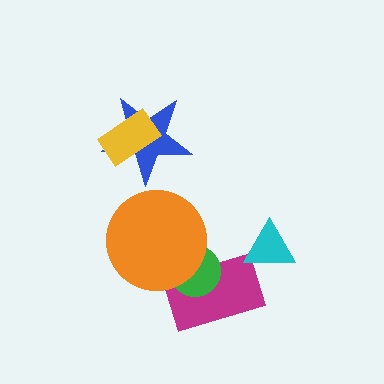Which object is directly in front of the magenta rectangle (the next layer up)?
The green circle is directly in front of the magenta rectangle.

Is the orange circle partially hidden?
No, no other shape covers it.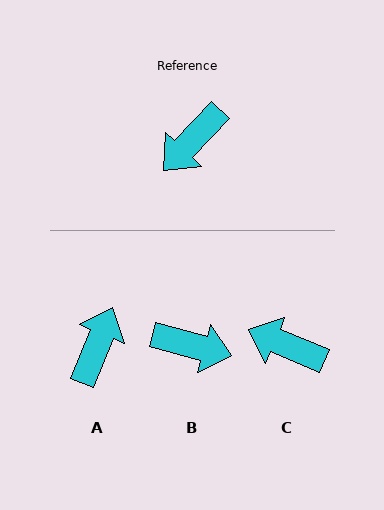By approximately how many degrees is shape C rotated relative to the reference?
Approximately 69 degrees clockwise.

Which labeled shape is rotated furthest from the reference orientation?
A, about 159 degrees away.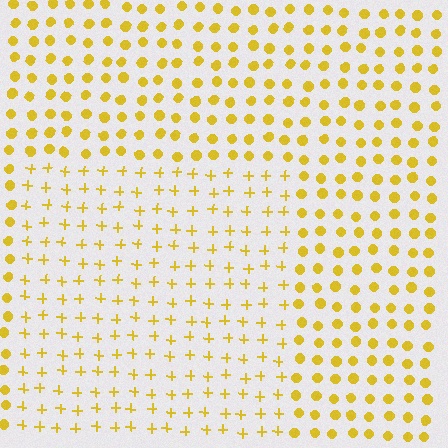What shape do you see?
I see a rectangle.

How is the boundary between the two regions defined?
The boundary is defined by a change in element shape: plus signs inside vs. circles outside. All elements share the same color and spacing.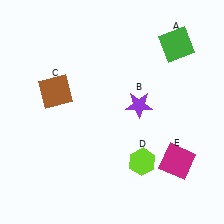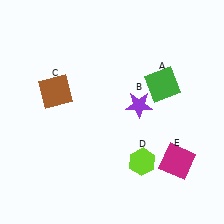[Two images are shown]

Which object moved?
The green square (A) moved down.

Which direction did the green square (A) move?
The green square (A) moved down.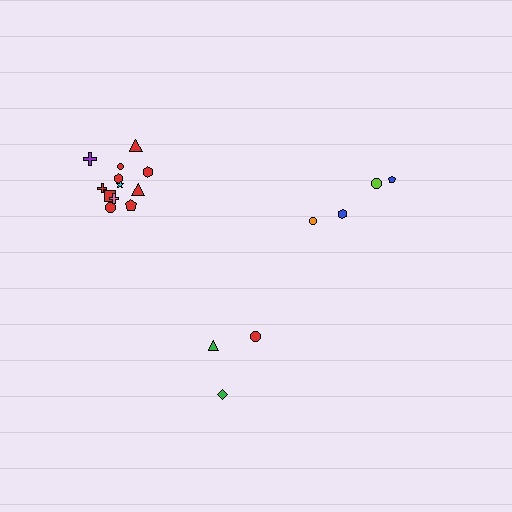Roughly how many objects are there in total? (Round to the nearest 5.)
Roughly 20 objects in total.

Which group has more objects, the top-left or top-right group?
The top-left group.